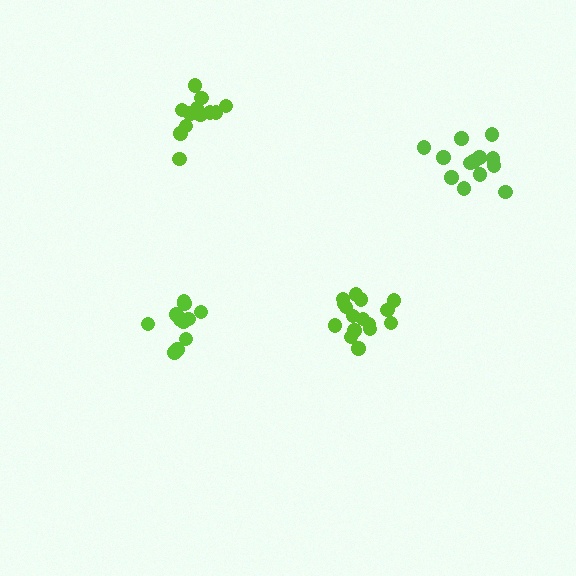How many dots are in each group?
Group 1: 12 dots, Group 2: 16 dots, Group 3: 11 dots, Group 4: 13 dots (52 total).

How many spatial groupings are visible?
There are 4 spatial groupings.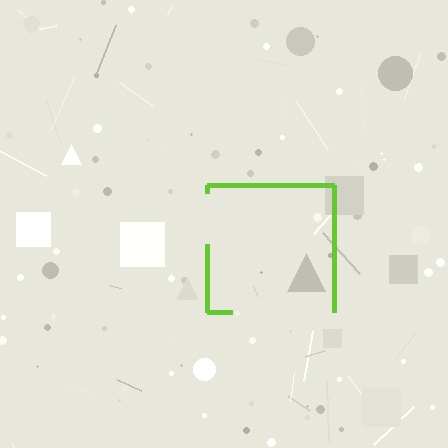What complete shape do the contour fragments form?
The contour fragments form a square.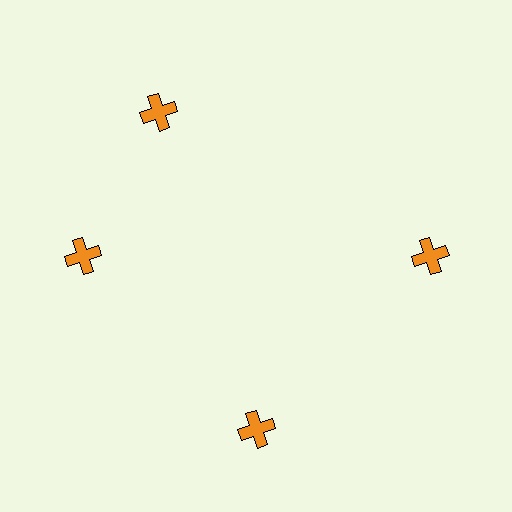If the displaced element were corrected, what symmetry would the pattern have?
It would have 4-fold rotational symmetry — the pattern would map onto itself every 90 degrees.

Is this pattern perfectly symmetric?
No. The 4 orange crosses are arranged in a ring, but one element near the 12 o'clock position is rotated out of alignment along the ring, breaking the 4-fold rotational symmetry.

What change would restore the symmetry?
The symmetry would be restored by rotating it back into even spacing with its neighbors so that all 4 crosses sit at equal angles and equal distance from the center.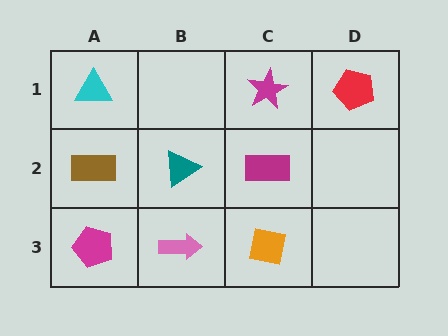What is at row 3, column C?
An orange square.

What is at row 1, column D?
A red pentagon.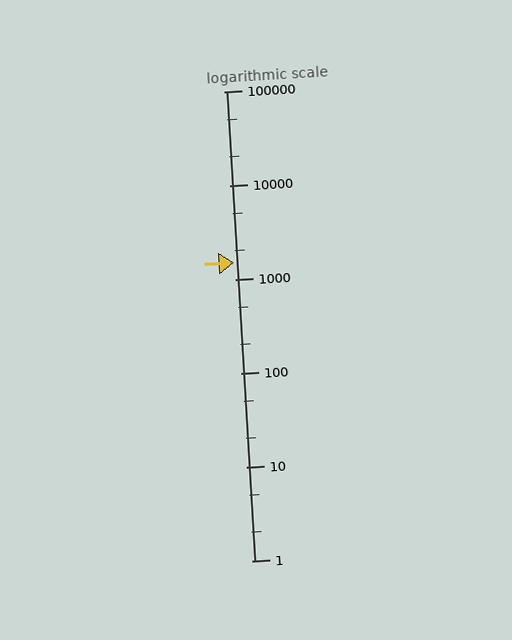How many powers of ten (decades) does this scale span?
The scale spans 5 decades, from 1 to 100000.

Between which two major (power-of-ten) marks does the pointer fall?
The pointer is between 1000 and 10000.